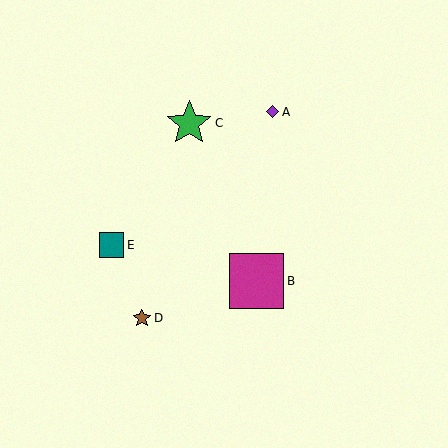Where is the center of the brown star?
The center of the brown star is at (142, 318).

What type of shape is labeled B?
Shape B is a magenta square.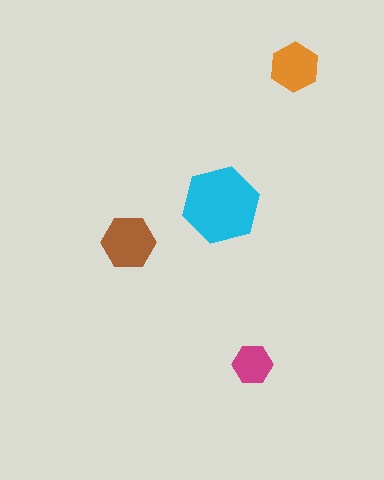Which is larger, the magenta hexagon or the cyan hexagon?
The cyan one.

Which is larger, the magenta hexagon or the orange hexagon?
The orange one.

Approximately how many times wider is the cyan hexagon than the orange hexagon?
About 1.5 times wider.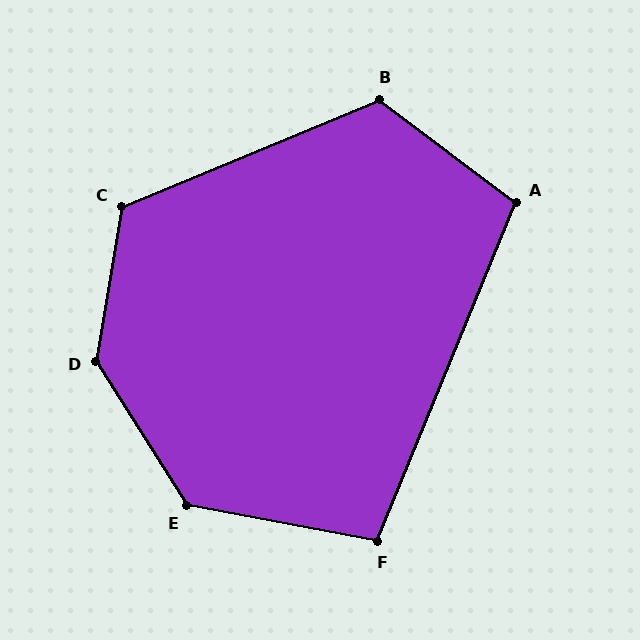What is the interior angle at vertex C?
Approximately 122 degrees (obtuse).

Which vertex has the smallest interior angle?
F, at approximately 102 degrees.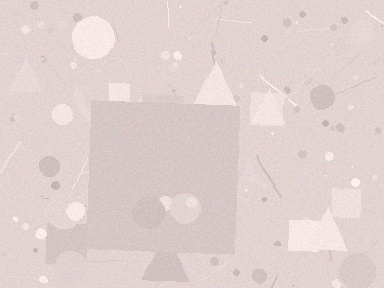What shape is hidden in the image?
A square is hidden in the image.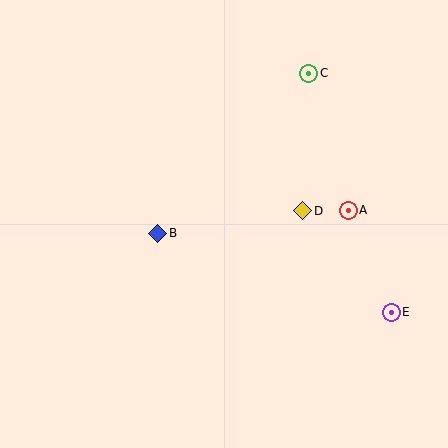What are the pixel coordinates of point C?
Point C is at (309, 73).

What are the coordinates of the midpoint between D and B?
The midpoint between D and B is at (230, 222).